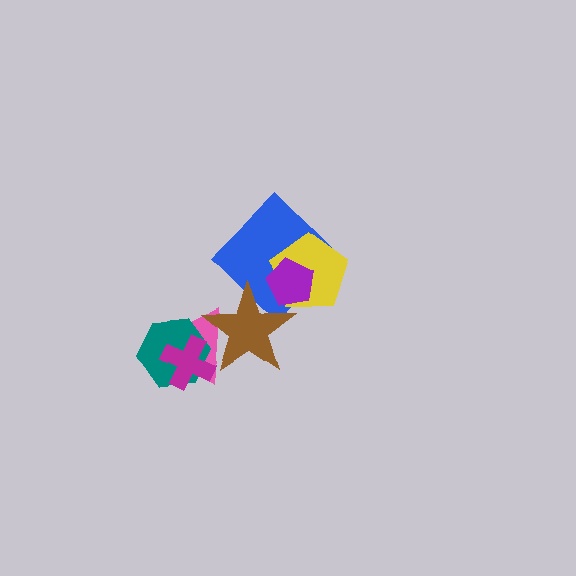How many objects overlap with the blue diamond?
3 objects overlap with the blue diamond.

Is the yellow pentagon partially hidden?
Yes, it is partially covered by another shape.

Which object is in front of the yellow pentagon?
The purple pentagon is in front of the yellow pentagon.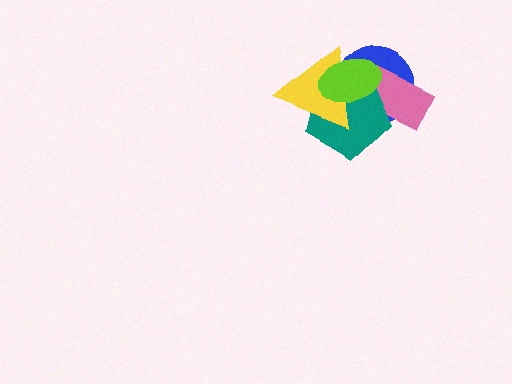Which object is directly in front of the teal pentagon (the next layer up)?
The yellow triangle is directly in front of the teal pentagon.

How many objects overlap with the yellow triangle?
3 objects overlap with the yellow triangle.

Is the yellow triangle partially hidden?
Yes, it is partially covered by another shape.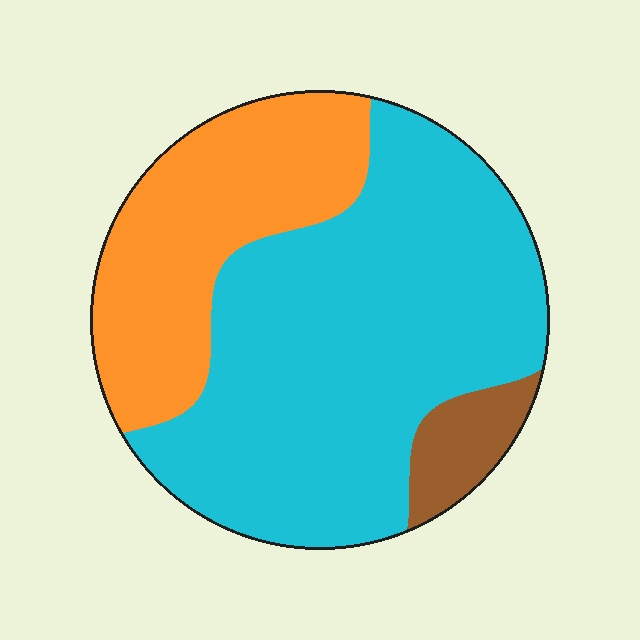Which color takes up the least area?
Brown, at roughly 5%.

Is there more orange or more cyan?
Cyan.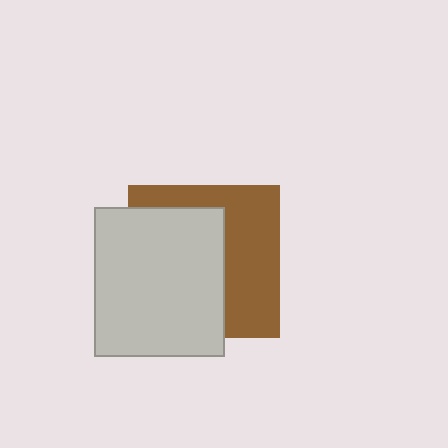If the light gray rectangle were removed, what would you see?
You would see the complete brown square.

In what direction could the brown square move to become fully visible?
The brown square could move right. That would shift it out from behind the light gray rectangle entirely.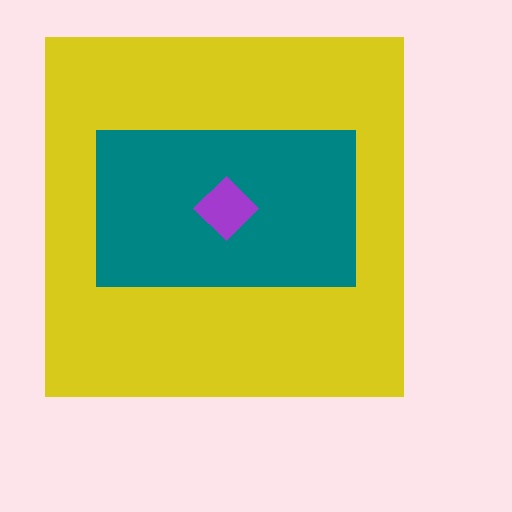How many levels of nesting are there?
3.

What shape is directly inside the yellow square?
The teal rectangle.